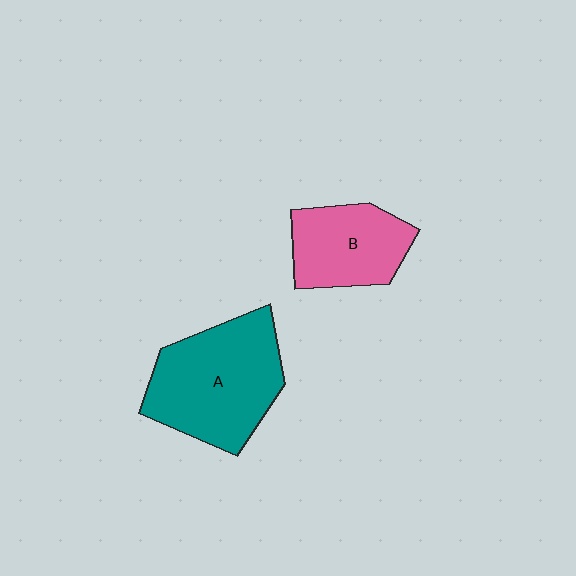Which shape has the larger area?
Shape A (teal).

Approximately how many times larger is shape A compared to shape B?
Approximately 1.6 times.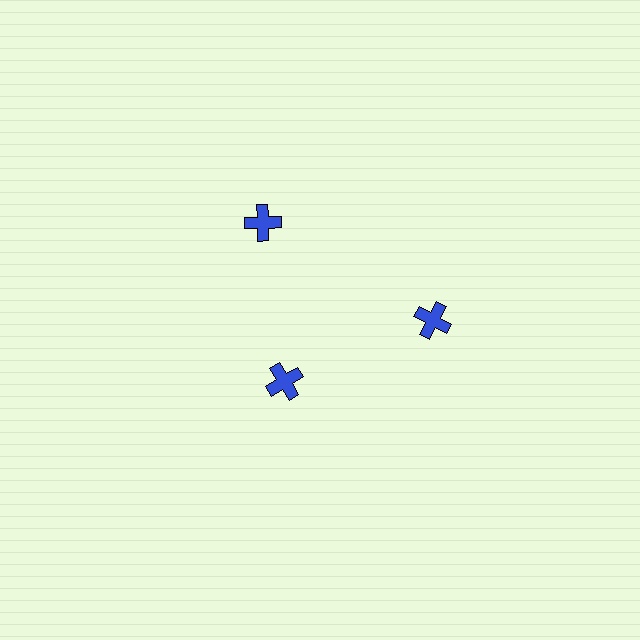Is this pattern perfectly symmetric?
No. The 3 blue crosses are arranged in a ring, but one element near the 7 o'clock position is pulled inward toward the center, breaking the 3-fold rotational symmetry.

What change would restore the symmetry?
The symmetry would be restored by moving it outward, back onto the ring so that all 3 crosses sit at equal angles and equal distance from the center.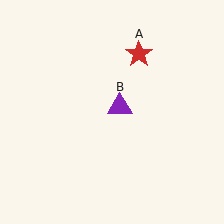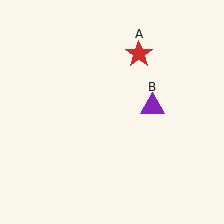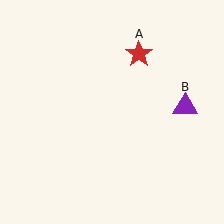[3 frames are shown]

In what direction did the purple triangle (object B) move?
The purple triangle (object B) moved right.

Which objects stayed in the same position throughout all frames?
Red star (object A) remained stationary.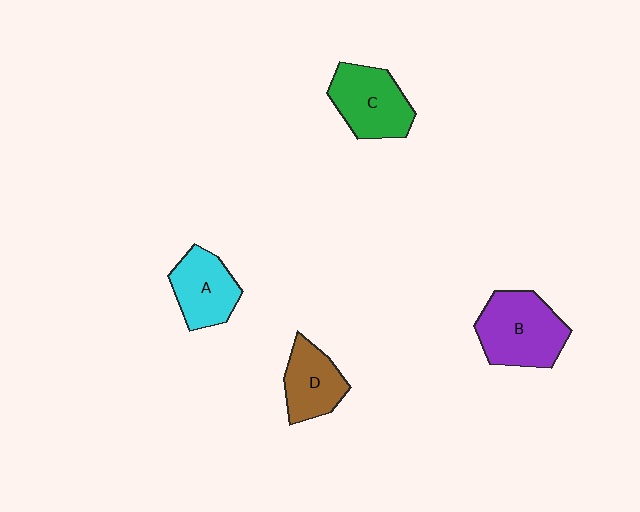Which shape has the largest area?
Shape B (purple).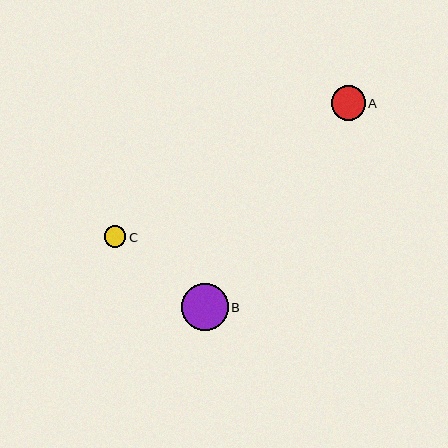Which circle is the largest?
Circle B is the largest with a size of approximately 47 pixels.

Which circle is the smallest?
Circle C is the smallest with a size of approximately 21 pixels.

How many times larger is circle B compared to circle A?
Circle B is approximately 1.4 times the size of circle A.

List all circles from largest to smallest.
From largest to smallest: B, A, C.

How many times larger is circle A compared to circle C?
Circle A is approximately 1.6 times the size of circle C.